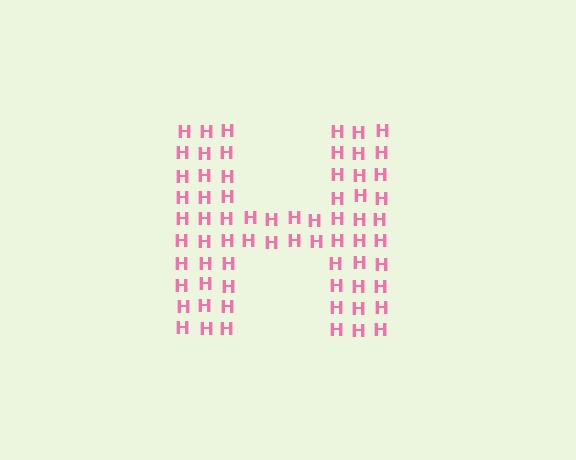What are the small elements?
The small elements are letter H's.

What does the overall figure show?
The overall figure shows the letter H.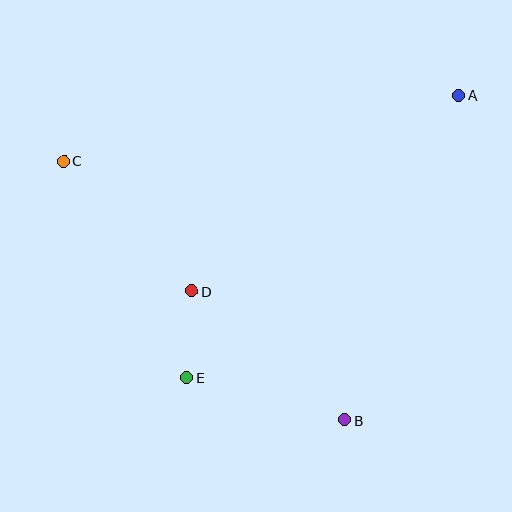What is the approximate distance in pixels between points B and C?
The distance between B and C is approximately 382 pixels.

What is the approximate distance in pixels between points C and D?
The distance between C and D is approximately 182 pixels.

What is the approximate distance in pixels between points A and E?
The distance between A and E is approximately 392 pixels.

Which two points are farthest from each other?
Points A and C are farthest from each other.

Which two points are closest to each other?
Points D and E are closest to each other.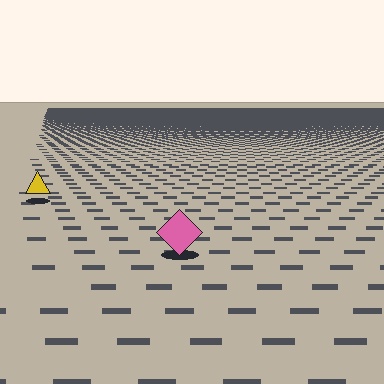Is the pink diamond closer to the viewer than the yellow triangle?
Yes. The pink diamond is closer — you can tell from the texture gradient: the ground texture is coarser near it.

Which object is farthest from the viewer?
The yellow triangle is farthest from the viewer. It appears smaller and the ground texture around it is denser.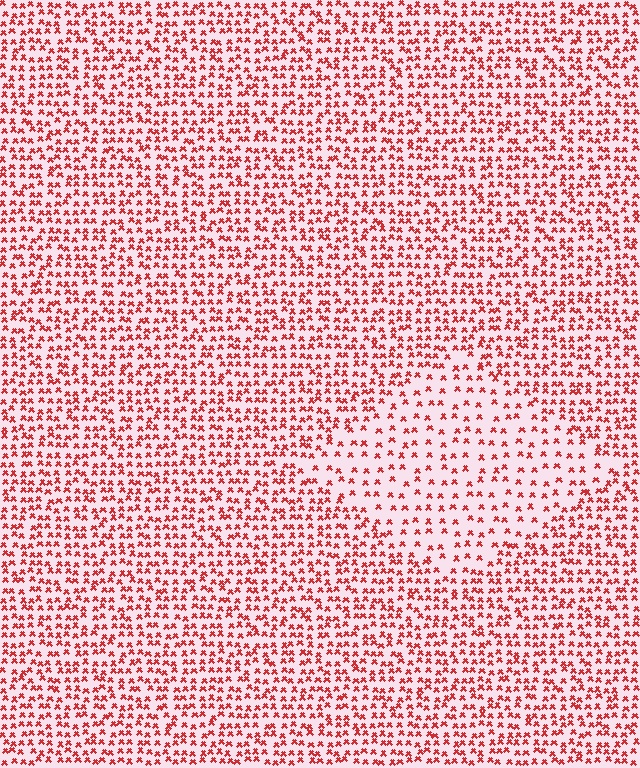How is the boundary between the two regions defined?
The boundary is defined by a change in element density (approximately 2.0x ratio). All elements are the same color, size, and shape.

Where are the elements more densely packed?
The elements are more densely packed outside the diamond boundary.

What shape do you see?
I see a diamond.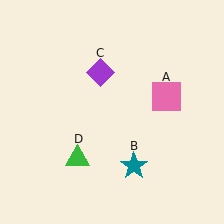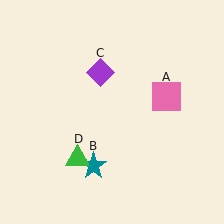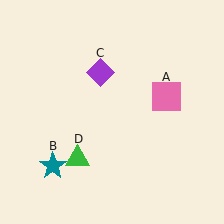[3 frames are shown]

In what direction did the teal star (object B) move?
The teal star (object B) moved left.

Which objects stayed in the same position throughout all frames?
Pink square (object A) and purple diamond (object C) and green triangle (object D) remained stationary.